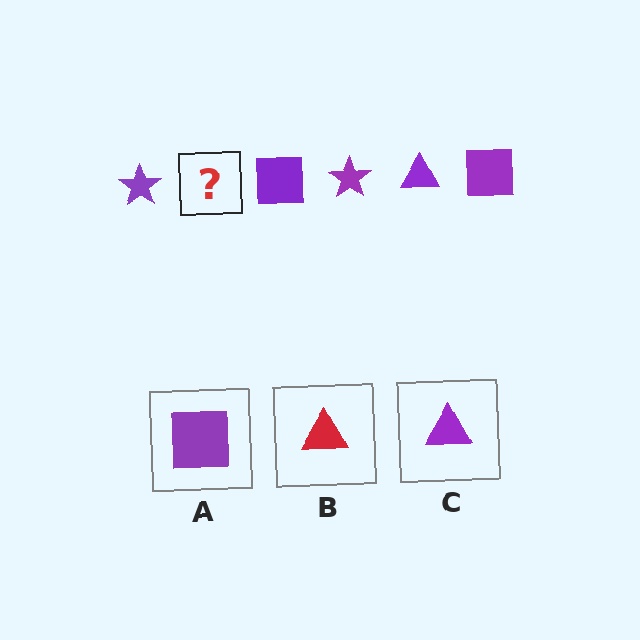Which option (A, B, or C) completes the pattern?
C.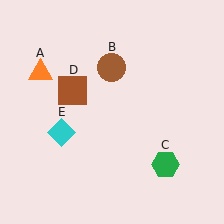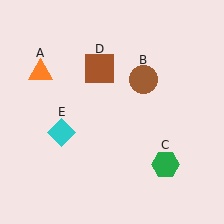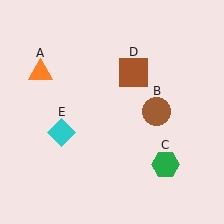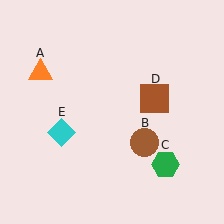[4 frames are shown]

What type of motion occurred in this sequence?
The brown circle (object B), brown square (object D) rotated clockwise around the center of the scene.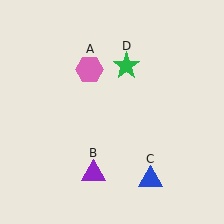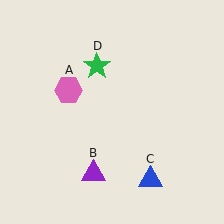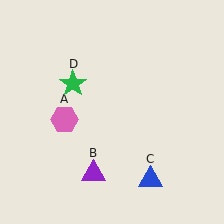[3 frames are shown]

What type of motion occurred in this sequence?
The pink hexagon (object A), green star (object D) rotated counterclockwise around the center of the scene.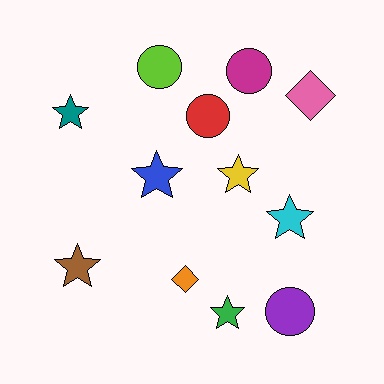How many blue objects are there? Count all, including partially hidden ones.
There is 1 blue object.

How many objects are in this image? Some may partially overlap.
There are 12 objects.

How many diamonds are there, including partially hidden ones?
There are 2 diamonds.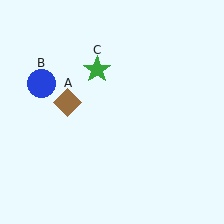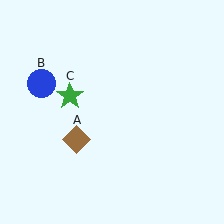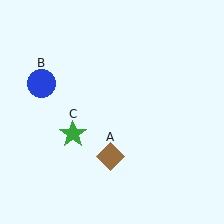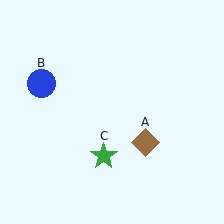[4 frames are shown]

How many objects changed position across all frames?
2 objects changed position: brown diamond (object A), green star (object C).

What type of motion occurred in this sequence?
The brown diamond (object A), green star (object C) rotated counterclockwise around the center of the scene.